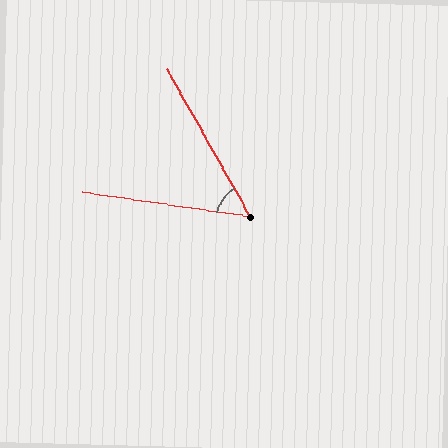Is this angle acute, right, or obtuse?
It is acute.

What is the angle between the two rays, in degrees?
Approximately 52 degrees.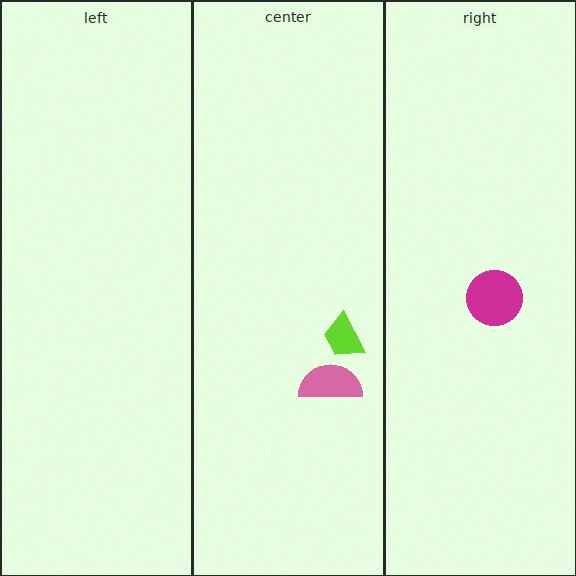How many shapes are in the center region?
2.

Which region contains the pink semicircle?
The center region.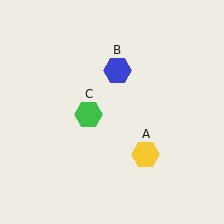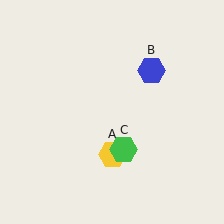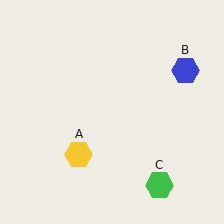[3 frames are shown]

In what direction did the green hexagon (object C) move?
The green hexagon (object C) moved down and to the right.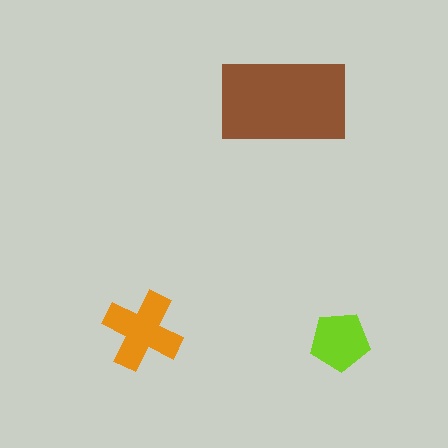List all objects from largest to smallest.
The brown rectangle, the orange cross, the lime pentagon.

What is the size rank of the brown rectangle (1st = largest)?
1st.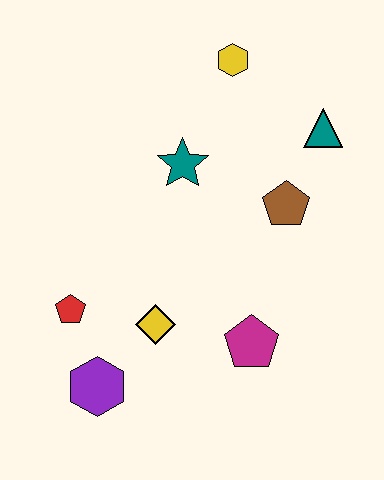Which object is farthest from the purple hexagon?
The yellow hexagon is farthest from the purple hexagon.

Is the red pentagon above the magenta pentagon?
Yes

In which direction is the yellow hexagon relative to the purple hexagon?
The yellow hexagon is above the purple hexagon.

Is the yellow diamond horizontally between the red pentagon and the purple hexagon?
No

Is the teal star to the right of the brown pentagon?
No